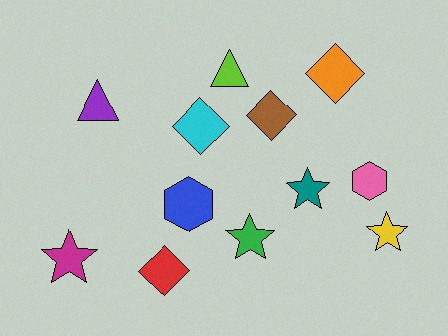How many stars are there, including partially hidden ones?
There are 4 stars.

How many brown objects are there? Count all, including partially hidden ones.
There is 1 brown object.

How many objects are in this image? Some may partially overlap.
There are 12 objects.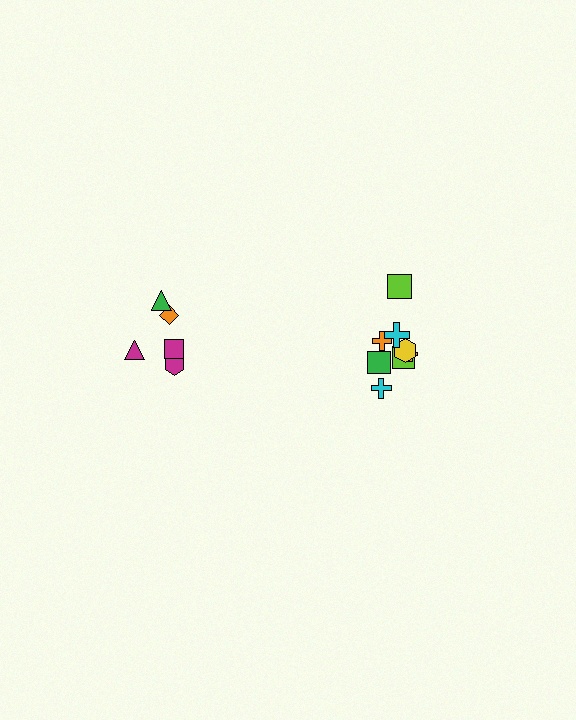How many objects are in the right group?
There are 8 objects.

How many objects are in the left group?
There are 5 objects.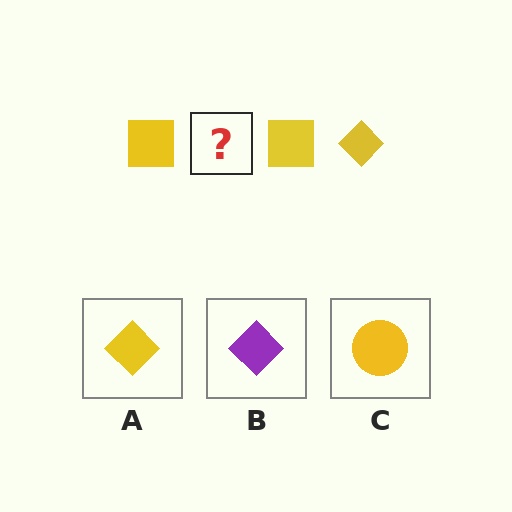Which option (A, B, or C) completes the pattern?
A.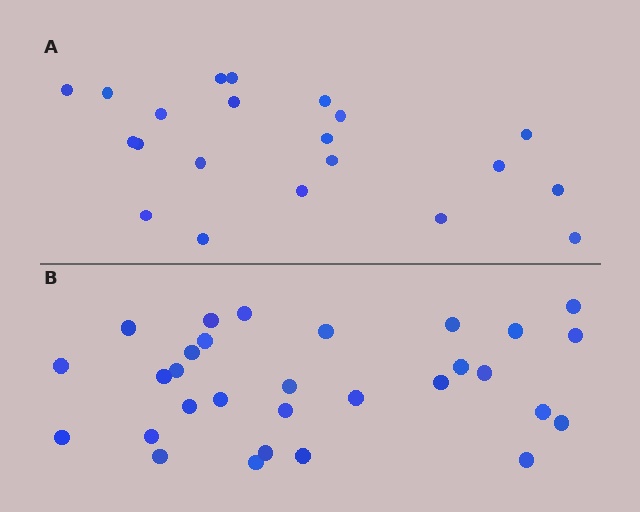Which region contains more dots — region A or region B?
Region B (the bottom region) has more dots.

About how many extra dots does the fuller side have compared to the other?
Region B has roughly 8 or so more dots than region A.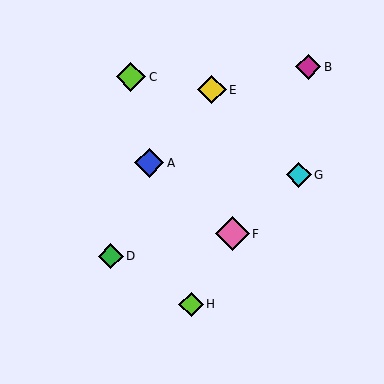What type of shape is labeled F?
Shape F is a pink diamond.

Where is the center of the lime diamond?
The center of the lime diamond is at (131, 77).